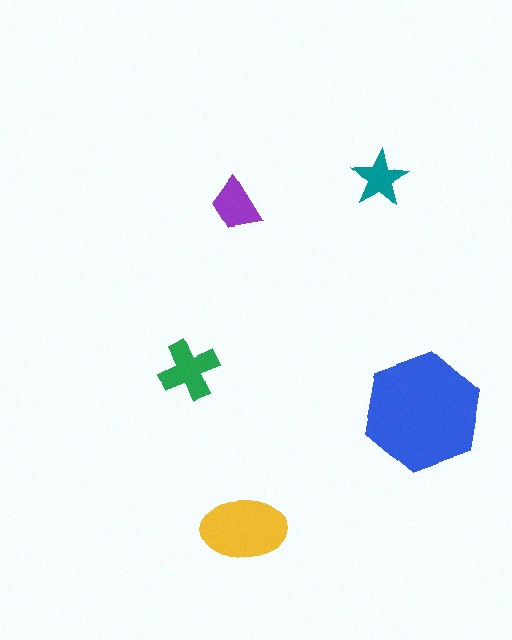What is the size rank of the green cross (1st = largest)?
3rd.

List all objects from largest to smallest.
The blue hexagon, the yellow ellipse, the green cross, the purple trapezoid, the teal star.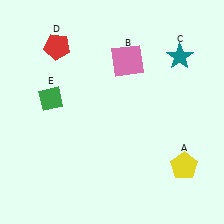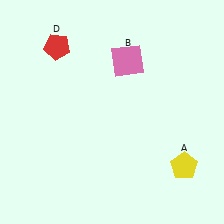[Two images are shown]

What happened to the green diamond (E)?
The green diamond (E) was removed in Image 2. It was in the top-left area of Image 1.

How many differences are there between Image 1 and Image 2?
There are 2 differences between the two images.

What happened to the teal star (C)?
The teal star (C) was removed in Image 2. It was in the top-right area of Image 1.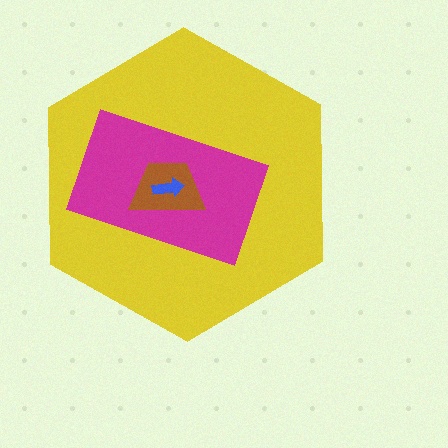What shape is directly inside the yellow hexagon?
The magenta rectangle.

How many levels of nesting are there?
4.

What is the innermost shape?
The blue arrow.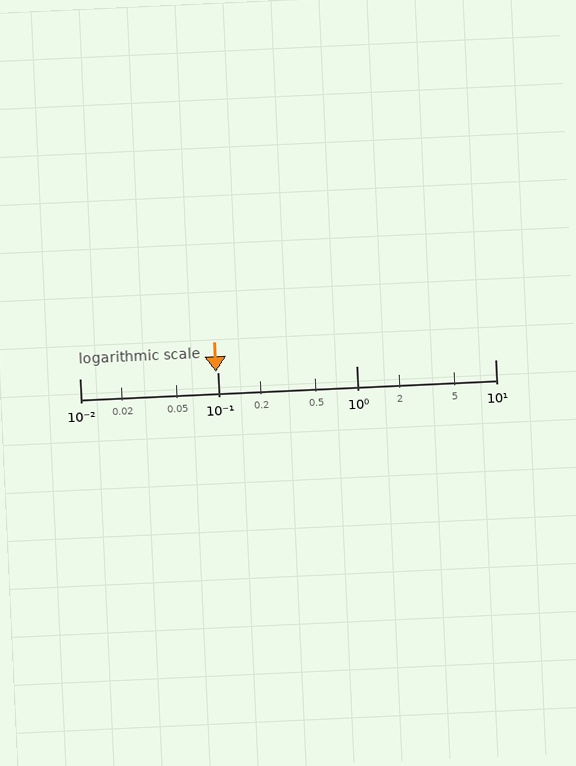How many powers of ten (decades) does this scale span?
The scale spans 3 decades, from 0.01 to 10.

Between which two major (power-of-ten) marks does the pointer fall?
The pointer is between 0.01 and 0.1.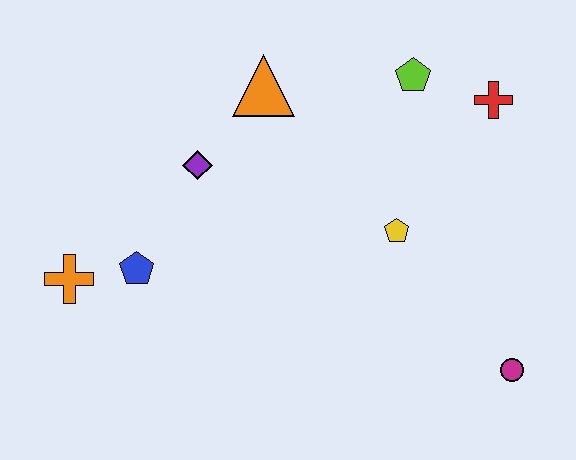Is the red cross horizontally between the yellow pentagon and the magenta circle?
Yes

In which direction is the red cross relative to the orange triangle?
The red cross is to the right of the orange triangle.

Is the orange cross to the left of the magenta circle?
Yes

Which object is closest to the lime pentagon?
The red cross is closest to the lime pentagon.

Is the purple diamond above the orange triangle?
No